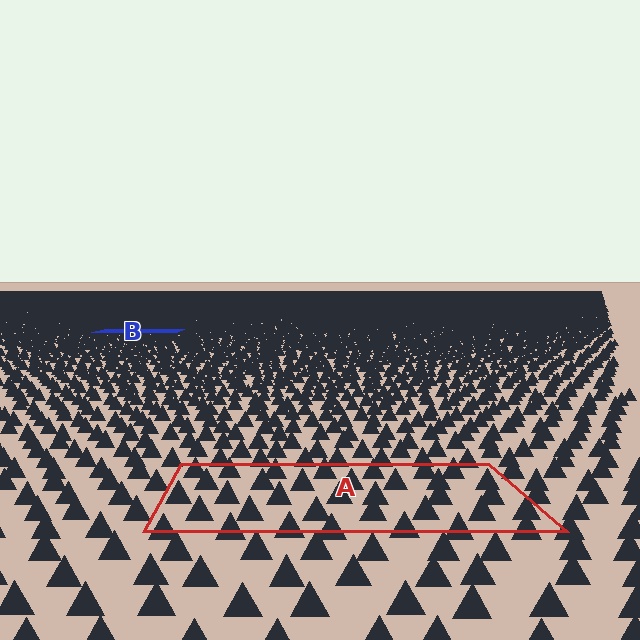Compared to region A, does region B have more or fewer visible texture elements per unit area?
Region B has more texture elements per unit area — they are packed more densely because it is farther away.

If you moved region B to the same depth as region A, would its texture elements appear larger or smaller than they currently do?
They would appear larger. At a closer depth, the same texture elements are projected at a bigger on-screen size.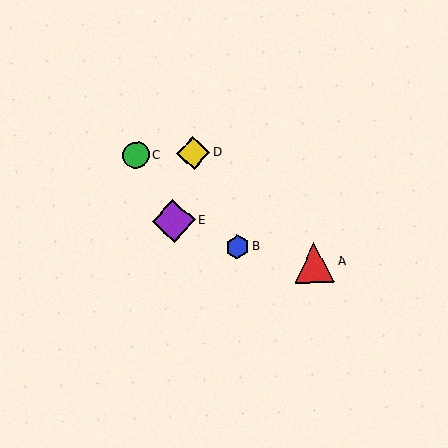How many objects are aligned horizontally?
2 objects (C, D) are aligned horizontally.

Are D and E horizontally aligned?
No, D is at y≈153 and E is at y≈221.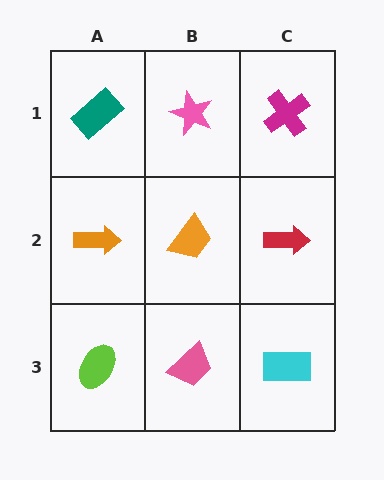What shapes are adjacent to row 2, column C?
A magenta cross (row 1, column C), a cyan rectangle (row 3, column C), an orange trapezoid (row 2, column B).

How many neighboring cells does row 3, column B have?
3.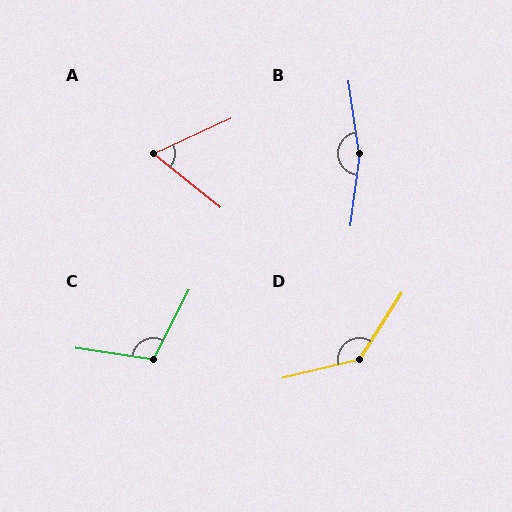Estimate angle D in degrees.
Approximately 136 degrees.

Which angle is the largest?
B, at approximately 164 degrees.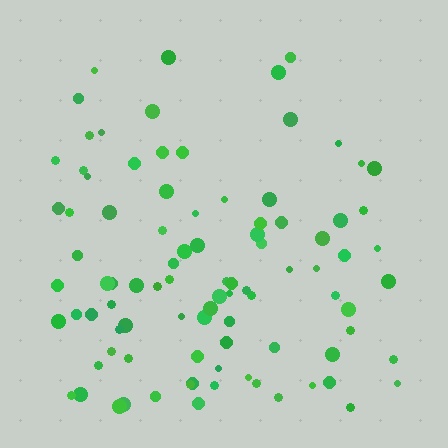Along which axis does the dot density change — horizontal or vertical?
Vertical.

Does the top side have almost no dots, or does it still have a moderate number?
Still a moderate number, just noticeably fewer than the bottom.